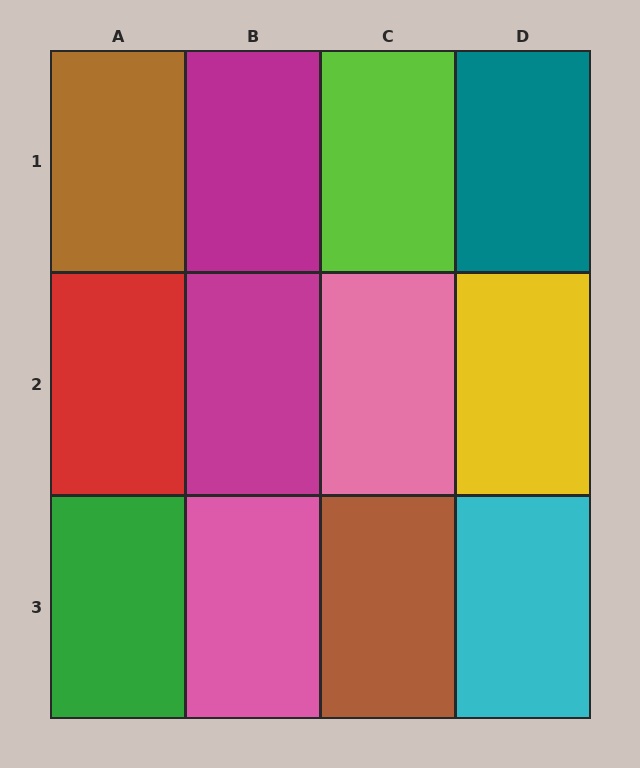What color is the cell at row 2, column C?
Pink.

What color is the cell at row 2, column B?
Magenta.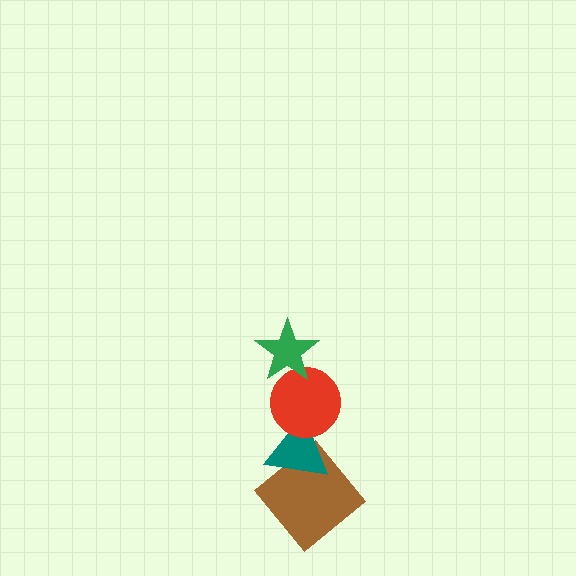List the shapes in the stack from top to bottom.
From top to bottom: the green star, the red circle, the teal triangle, the brown diamond.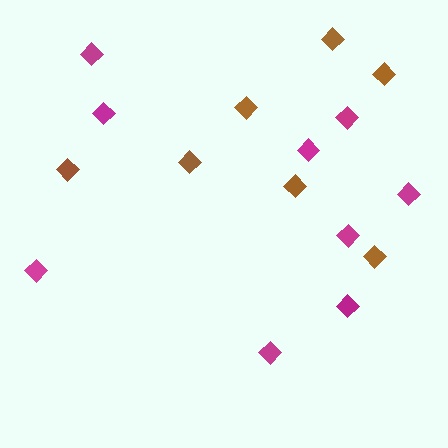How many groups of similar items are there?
There are 2 groups: one group of magenta diamonds (9) and one group of brown diamonds (7).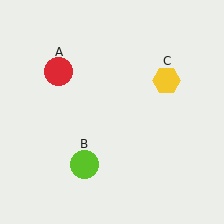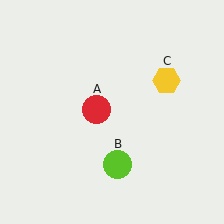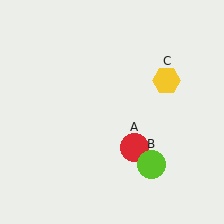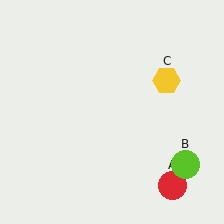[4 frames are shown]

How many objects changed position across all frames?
2 objects changed position: red circle (object A), lime circle (object B).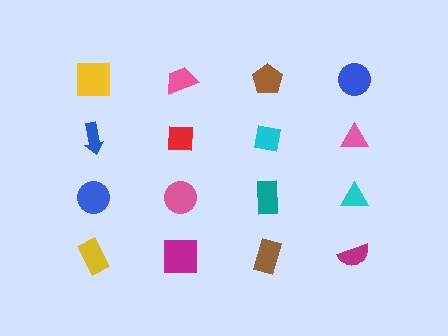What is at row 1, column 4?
A blue circle.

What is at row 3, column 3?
A teal rectangle.